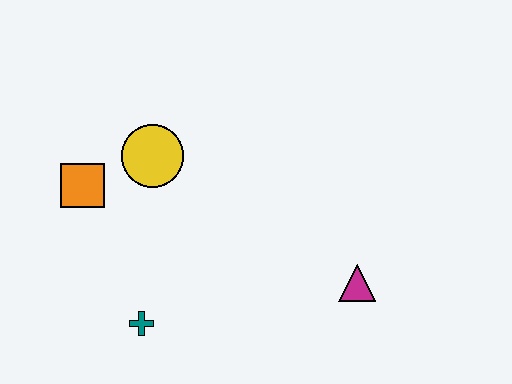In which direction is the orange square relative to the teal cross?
The orange square is above the teal cross.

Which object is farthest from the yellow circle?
The magenta triangle is farthest from the yellow circle.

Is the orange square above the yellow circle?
No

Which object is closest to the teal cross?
The orange square is closest to the teal cross.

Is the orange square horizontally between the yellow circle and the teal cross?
No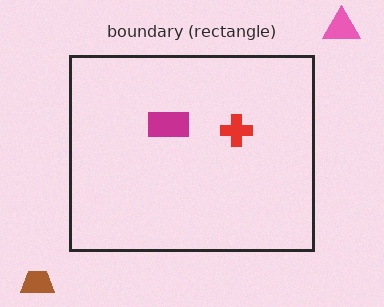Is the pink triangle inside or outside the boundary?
Outside.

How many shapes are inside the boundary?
2 inside, 2 outside.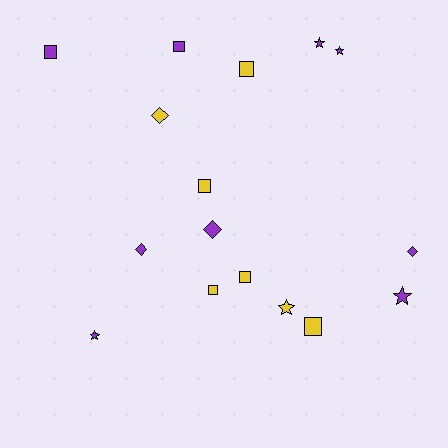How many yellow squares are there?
There are 5 yellow squares.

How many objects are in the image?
There are 16 objects.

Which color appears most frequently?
Purple, with 9 objects.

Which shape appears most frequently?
Square, with 7 objects.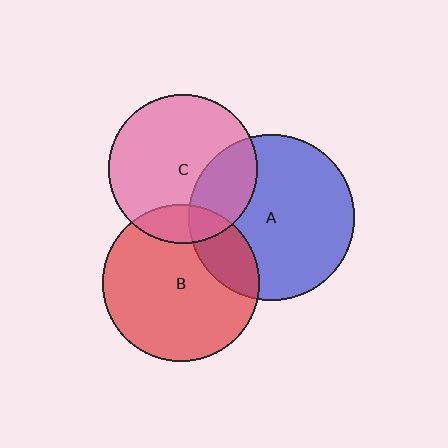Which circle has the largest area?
Circle A (blue).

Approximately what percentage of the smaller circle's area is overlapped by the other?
Approximately 20%.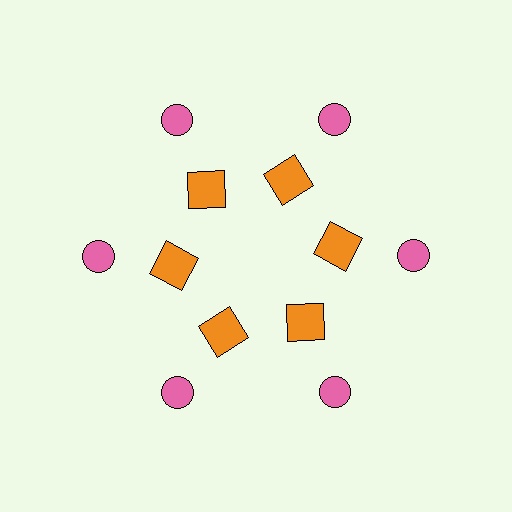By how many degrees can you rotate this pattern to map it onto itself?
The pattern maps onto itself every 60 degrees of rotation.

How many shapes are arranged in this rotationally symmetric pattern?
There are 12 shapes, arranged in 6 groups of 2.